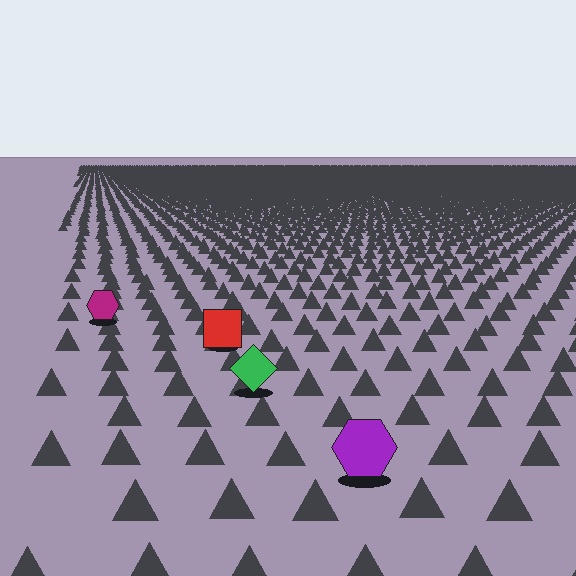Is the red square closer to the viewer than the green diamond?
No. The green diamond is closer — you can tell from the texture gradient: the ground texture is coarser near it.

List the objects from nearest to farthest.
From nearest to farthest: the purple hexagon, the green diamond, the red square, the magenta hexagon.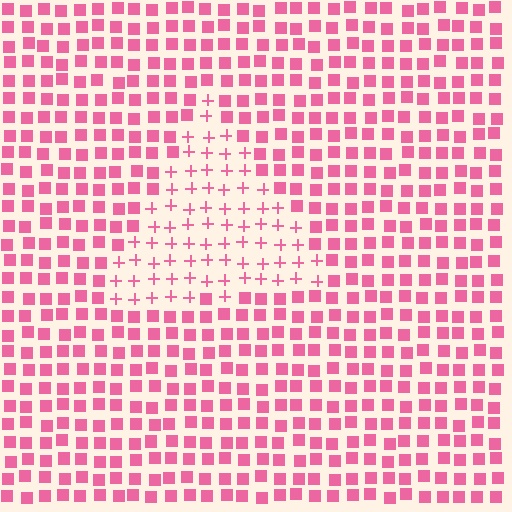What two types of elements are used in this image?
The image uses plus signs inside the triangle region and squares outside it.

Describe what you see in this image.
The image is filled with small pink elements arranged in a uniform grid. A triangle-shaped region contains plus signs, while the surrounding area contains squares. The boundary is defined purely by the change in element shape.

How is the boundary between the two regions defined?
The boundary is defined by a change in element shape: plus signs inside vs. squares outside. All elements share the same color and spacing.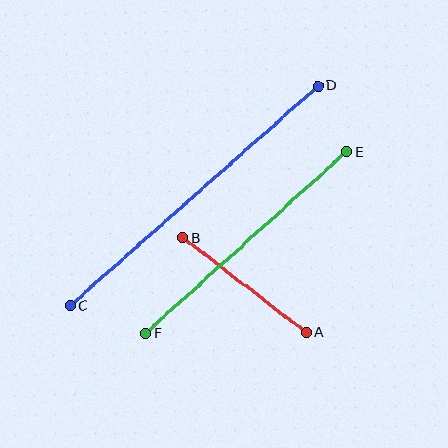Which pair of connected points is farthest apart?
Points C and D are farthest apart.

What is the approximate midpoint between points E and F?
The midpoint is at approximately (246, 242) pixels.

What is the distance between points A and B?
The distance is approximately 155 pixels.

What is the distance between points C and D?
The distance is approximately 331 pixels.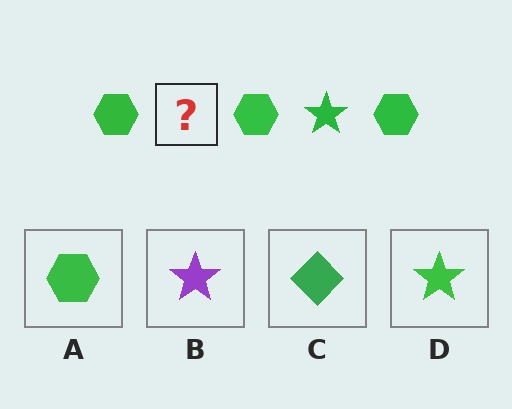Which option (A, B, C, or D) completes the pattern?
D.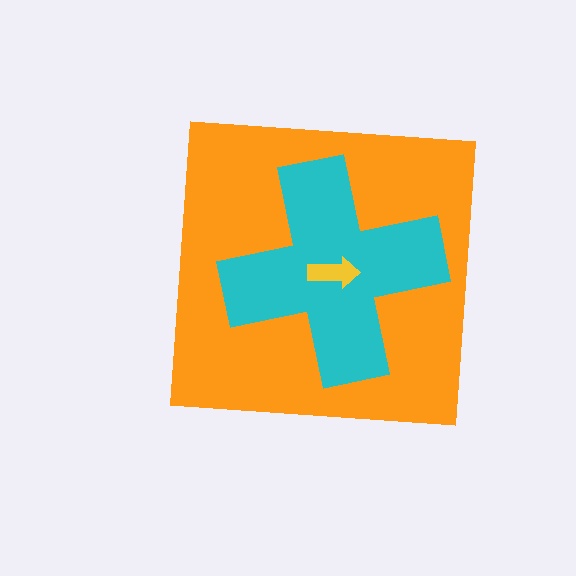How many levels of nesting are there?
3.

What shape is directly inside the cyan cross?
The yellow arrow.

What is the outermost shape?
The orange square.